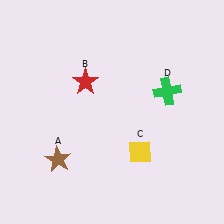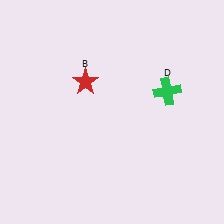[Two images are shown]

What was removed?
The yellow diamond (C), the brown star (A) were removed in Image 2.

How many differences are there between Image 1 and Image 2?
There are 2 differences between the two images.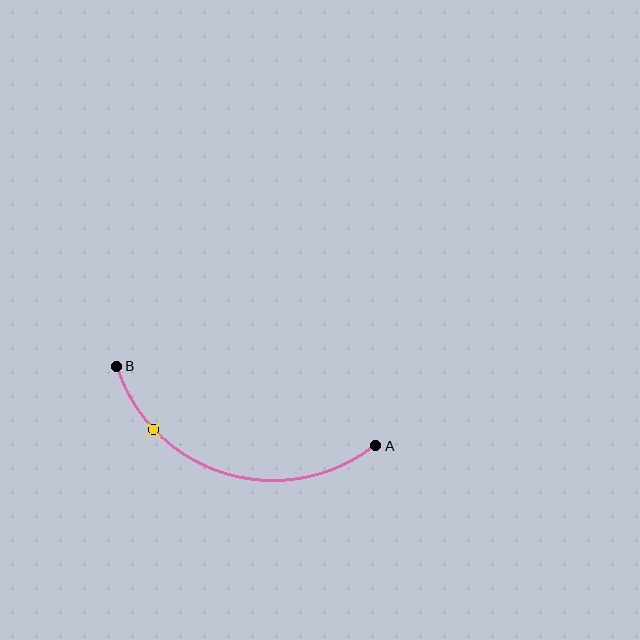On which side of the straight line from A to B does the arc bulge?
The arc bulges below the straight line connecting A and B.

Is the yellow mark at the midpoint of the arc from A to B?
No. The yellow mark lies on the arc but is closer to endpoint B. The arc midpoint would be at the point on the curve equidistant along the arc from both A and B.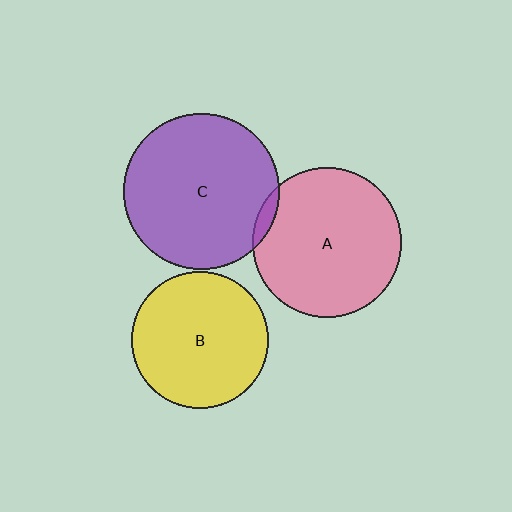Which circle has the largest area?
Circle C (purple).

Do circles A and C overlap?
Yes.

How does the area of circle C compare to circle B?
Approximately 1.3 times.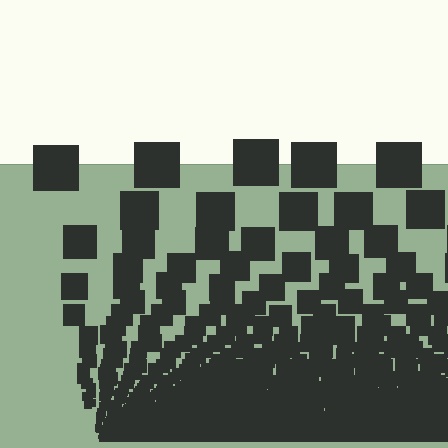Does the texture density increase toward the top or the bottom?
Density increases toward the bottom.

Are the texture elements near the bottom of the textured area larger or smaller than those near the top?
Smaller. The gradient is inverted — elements near the bottom are smaller and denser.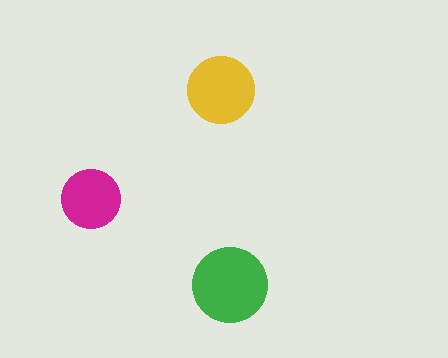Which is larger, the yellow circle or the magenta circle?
The yellow one.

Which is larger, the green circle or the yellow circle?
The green one.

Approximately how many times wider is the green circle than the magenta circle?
About 1.5 times wider.